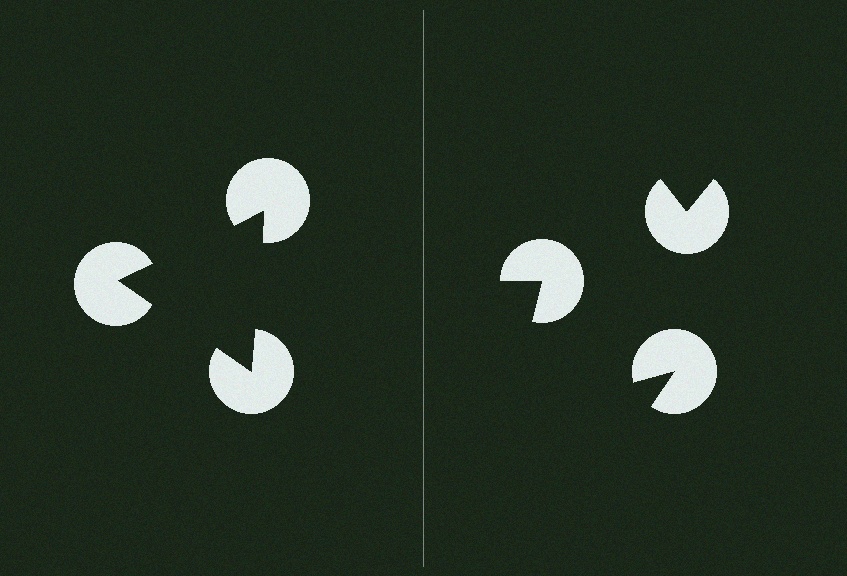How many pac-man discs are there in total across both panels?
6 — 3 on each side.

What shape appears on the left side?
An illusory triangle.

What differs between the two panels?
The pac-man discs are positioned identically on both sides; only the wedge orientations differ. On the left they align to a triangle; on the right they are misaligned.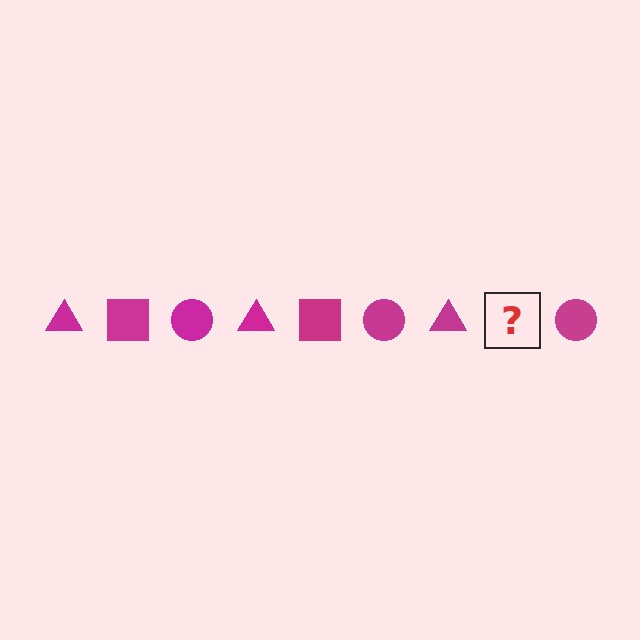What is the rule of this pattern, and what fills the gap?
The rule is that the pattern cycles through triangle, square, circle shapes in magenta. The gap should be filled with a magenta square.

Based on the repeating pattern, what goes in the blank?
The blank should be a magenta square.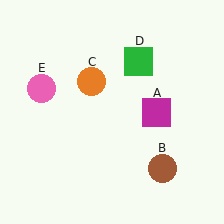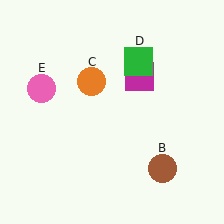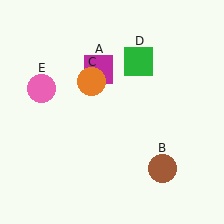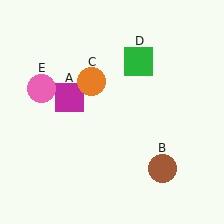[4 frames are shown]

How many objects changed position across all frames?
1 object changed position: magenta square (object A).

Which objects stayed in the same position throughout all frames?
Brown circle (object B) and orange circle (object C) and green square (object D) and pink circle (object E) remained stationary.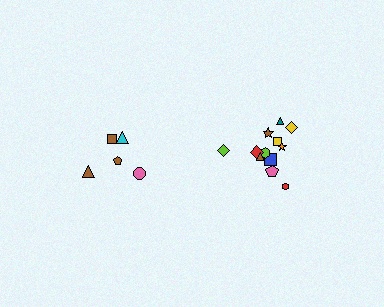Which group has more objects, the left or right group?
The right group.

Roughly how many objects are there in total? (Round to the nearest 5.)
Roughly 15 objects in total.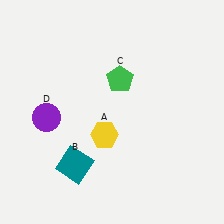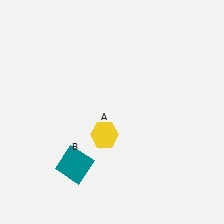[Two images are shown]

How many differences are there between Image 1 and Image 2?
There are 2 differences between the two images.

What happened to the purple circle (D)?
The purple circle (D) was removed in Image 2. It was in the bottom-left area of Image 1.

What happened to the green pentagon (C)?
The green pentagon (C) was removed in Image 2. It was in the top-right area of Image 1.